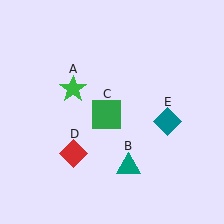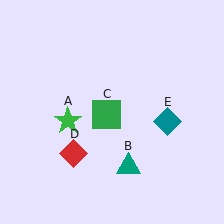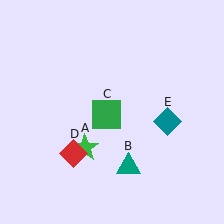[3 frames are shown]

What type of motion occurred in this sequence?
The green star (object A) rotated counterclockwise around the center of the scene.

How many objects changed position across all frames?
1 object changed position: green star (object A).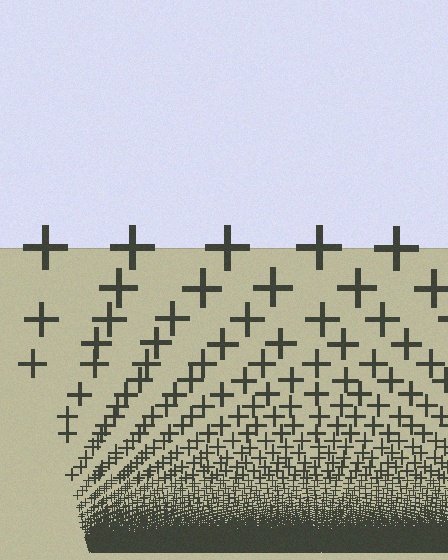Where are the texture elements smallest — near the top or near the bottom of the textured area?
Near the bottom.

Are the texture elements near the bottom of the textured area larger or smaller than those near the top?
Smaller. The gradient is inverted — elements near the bottom are smaller and denser.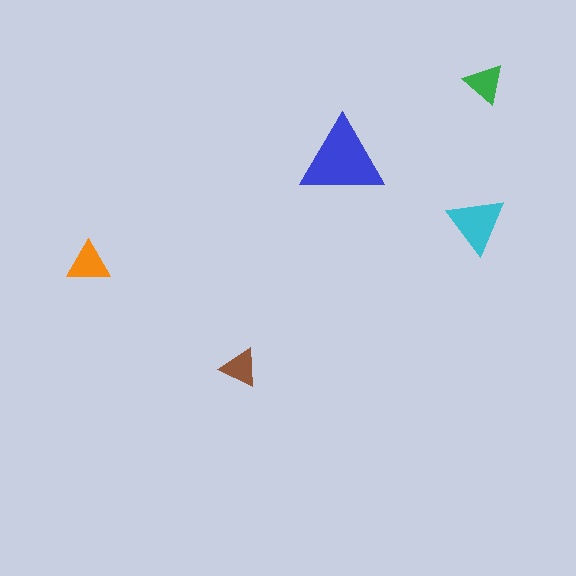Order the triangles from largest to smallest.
the blue one, the cyan one, the orange one, the green one, the brown one.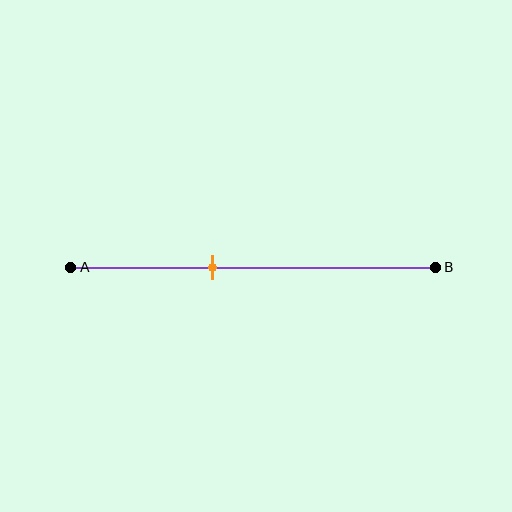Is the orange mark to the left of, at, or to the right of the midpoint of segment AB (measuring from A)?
The orange mark is to the left of the midpoint of segment AB.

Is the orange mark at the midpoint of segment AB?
No, the mark is at about 40% from A, not at the 50% midpoint.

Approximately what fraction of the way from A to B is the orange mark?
The orange mark is approximately 40% of the way from A to B.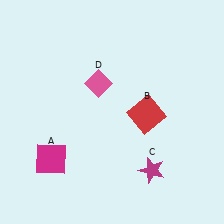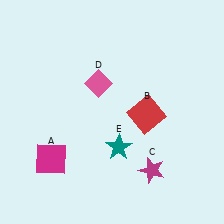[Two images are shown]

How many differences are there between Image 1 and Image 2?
There is 1 difference between the two images.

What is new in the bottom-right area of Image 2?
A teal star (E) was added in the bottom-right area of Image 2.